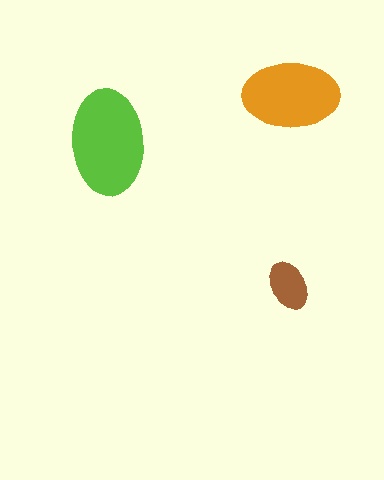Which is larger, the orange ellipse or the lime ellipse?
The lime one.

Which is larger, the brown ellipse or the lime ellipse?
The lime one.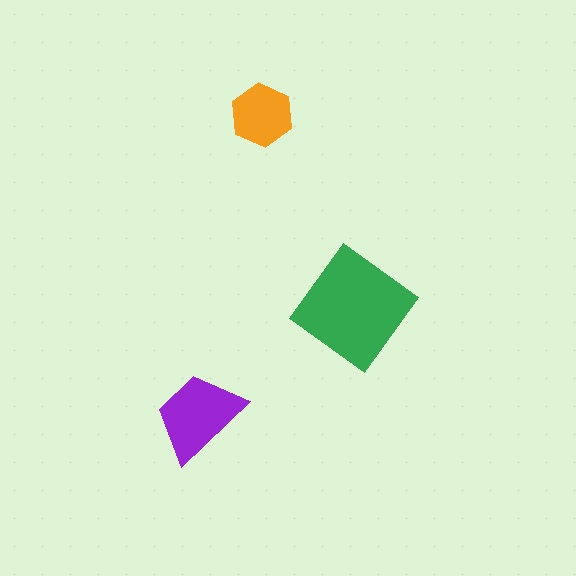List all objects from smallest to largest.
The orange hexagon, the purple trapezoid, the green diamond.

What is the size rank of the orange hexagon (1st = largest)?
3rd.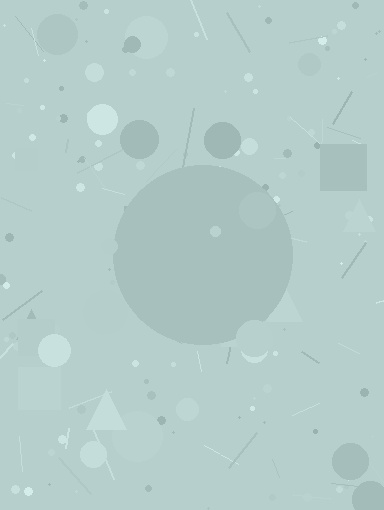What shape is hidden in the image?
A circle is hidden in the image.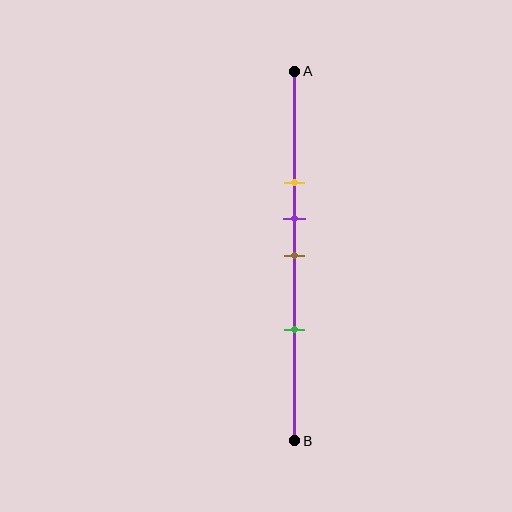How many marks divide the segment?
There are 4 marks dividing the segment.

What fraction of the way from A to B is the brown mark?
The brown mark is approximately 50% (0.5) of the way from A to B.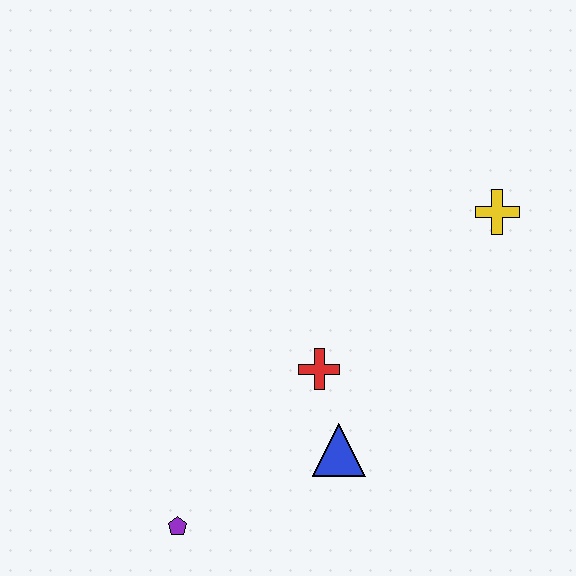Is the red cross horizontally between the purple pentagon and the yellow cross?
Yes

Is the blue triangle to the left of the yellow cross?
Yes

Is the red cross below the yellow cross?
Yes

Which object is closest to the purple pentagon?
The blue triangle is closest to the purple pentagon.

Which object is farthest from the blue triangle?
The yellow cross is farthest from the blue triangle.